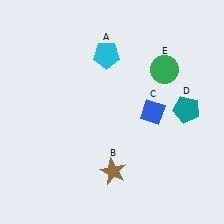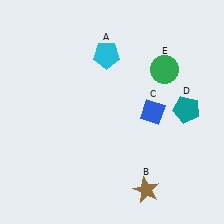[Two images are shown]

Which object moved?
The brown star (B) moved right.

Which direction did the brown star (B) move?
The brown star (B) moved right.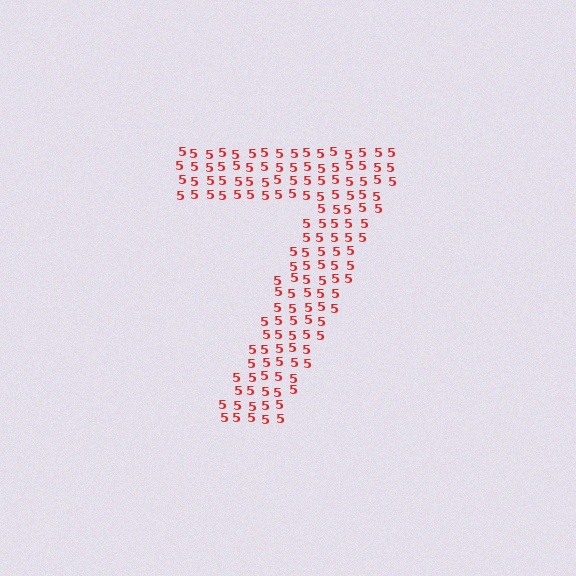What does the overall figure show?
The overall figure shows the digit 7.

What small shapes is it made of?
It is made of small digit 5's.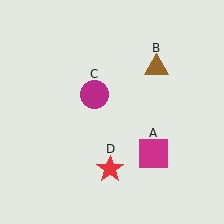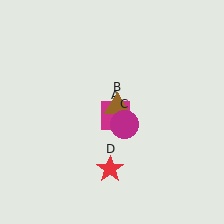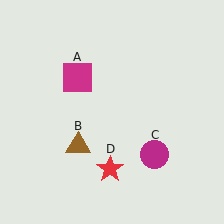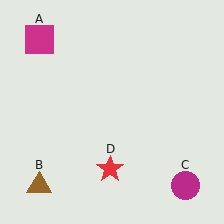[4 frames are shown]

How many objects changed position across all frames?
3 objects changed position: magenta square (object A), brown triangle (object B), magenta circle (object C).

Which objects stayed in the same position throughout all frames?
Red star (object D) remained stationary.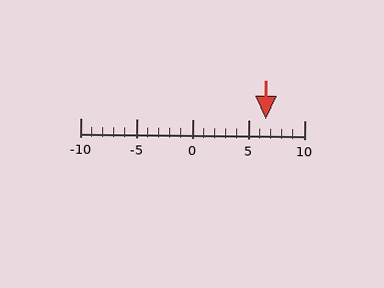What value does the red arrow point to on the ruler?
The red arrow points to approximately 7.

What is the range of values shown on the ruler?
The ruler shows values from -10 to 10.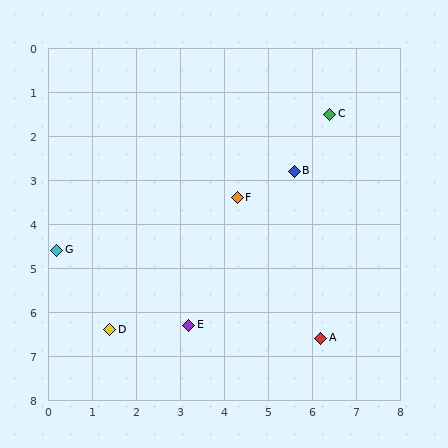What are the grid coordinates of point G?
Point G is at approximately (0.2, 4.6).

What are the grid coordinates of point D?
Point D is at approximately (1.4, 6.4).